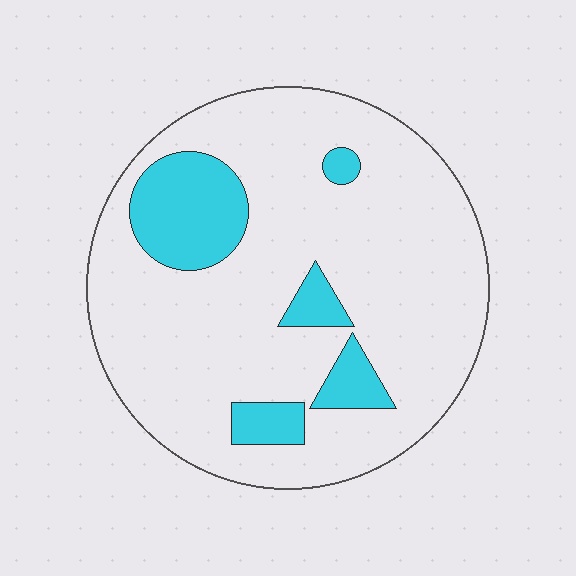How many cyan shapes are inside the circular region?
5.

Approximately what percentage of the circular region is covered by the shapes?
Approximately 15%.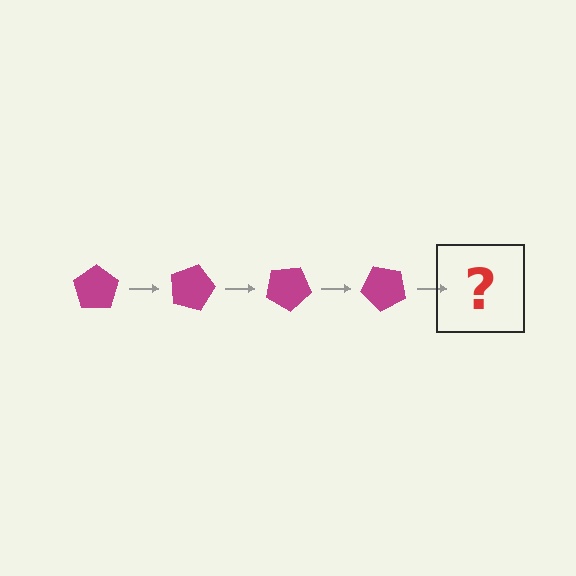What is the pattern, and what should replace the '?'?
The pattern is that the pentagon rotates 15 degrees each step. The '?' should be a magenta pentagon rotated 60 degrees.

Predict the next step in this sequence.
The next step is a magenta pentagon rotated 60 degrees.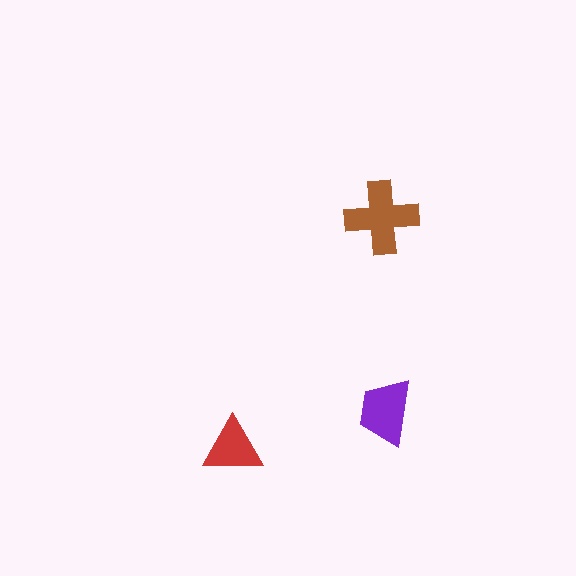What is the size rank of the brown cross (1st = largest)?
1st.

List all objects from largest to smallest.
The brown cross, the purple trapezoid, the red triangle.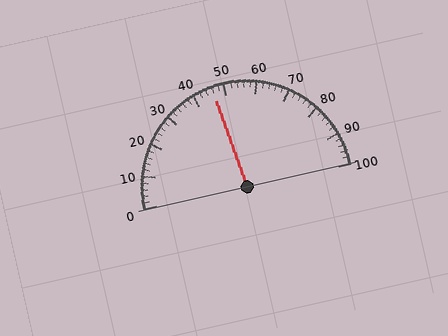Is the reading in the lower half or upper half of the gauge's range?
The reading is in the lower half of the range (0 to 100).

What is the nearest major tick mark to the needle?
The nearest major tick mark is 50.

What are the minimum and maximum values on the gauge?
The gauge ranges from 0 to 100.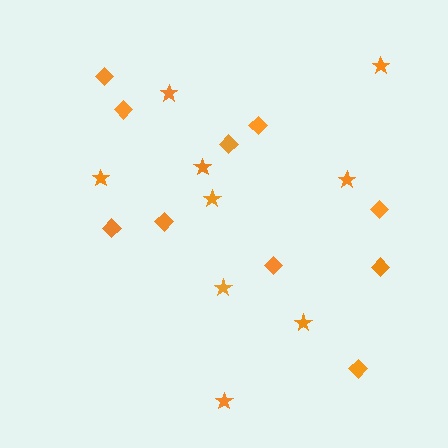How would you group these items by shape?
There are 2 groups: one group of diamonds (10) and one group of stars (9).